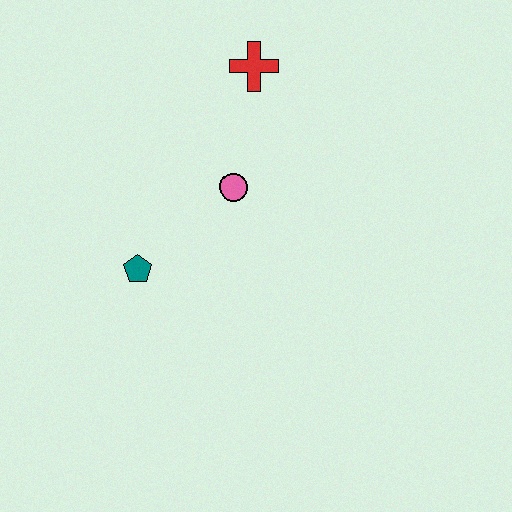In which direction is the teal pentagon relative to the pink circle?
The teal pentagon is to the left of the pink circle.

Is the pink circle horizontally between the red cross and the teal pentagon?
Yes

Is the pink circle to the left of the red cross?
Yes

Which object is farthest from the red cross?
The teal pentagon is farthest from the red cross.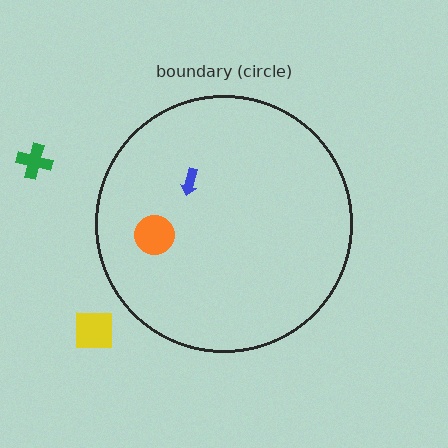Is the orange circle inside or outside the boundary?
Inside.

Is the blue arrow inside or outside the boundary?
Inside.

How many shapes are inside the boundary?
2 inside, 2 outside.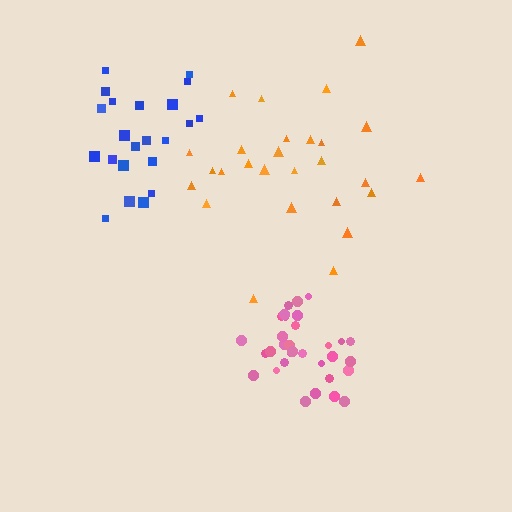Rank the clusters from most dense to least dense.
pink, blue, orange.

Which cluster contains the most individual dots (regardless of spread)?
Pink (32).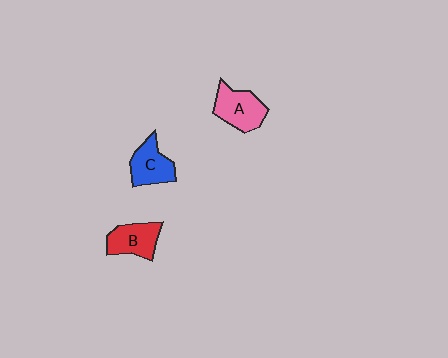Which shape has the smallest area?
Shape C (blue).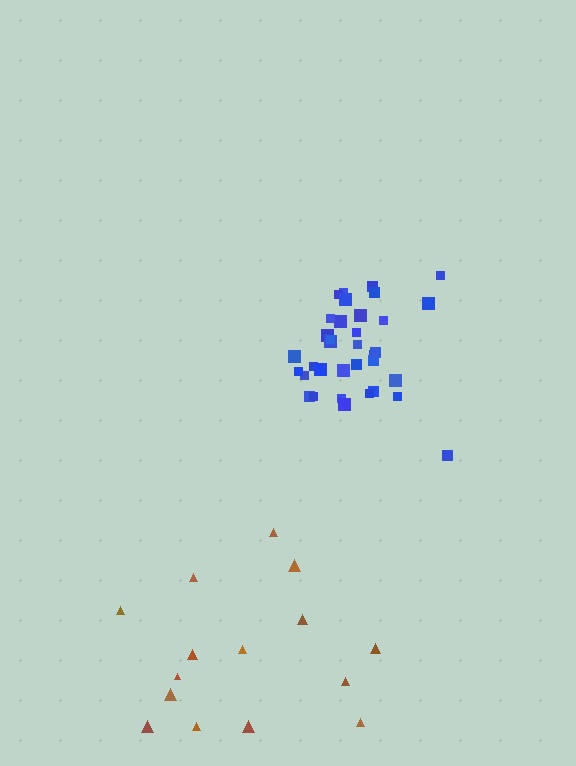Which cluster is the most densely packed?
Blue.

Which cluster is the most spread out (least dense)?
Brown.